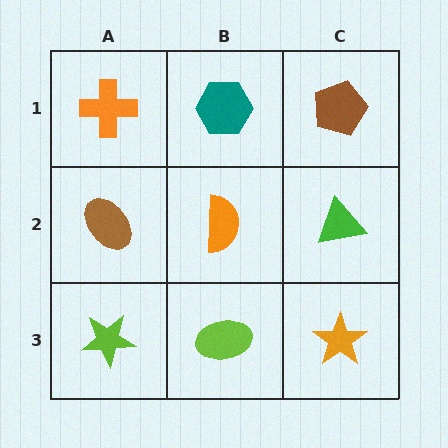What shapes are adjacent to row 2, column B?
A teal hexagon (row 1, column B), a lime ellipse (row 3, column B), a brown ellipse (row 2, column A), a green triangle (row 2, column C).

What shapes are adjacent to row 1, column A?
A brown ellipse (row 2, column A), a teal hexagon (row 1, column B).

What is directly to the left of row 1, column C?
A teal hexagon.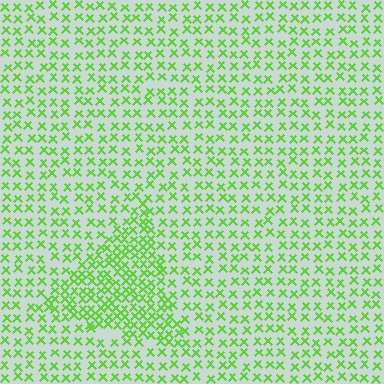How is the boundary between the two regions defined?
The boundary is defined by a change in element density (approximately 1.9x ratio). All elements are the same color, size, and shape.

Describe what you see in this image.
The image contains small lime elements arranged at two different densities. A triangle-shaped region is visible where the elements are more densely packed than the surrounding area.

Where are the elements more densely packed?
The elements are more densely packed inside the triangle boundary.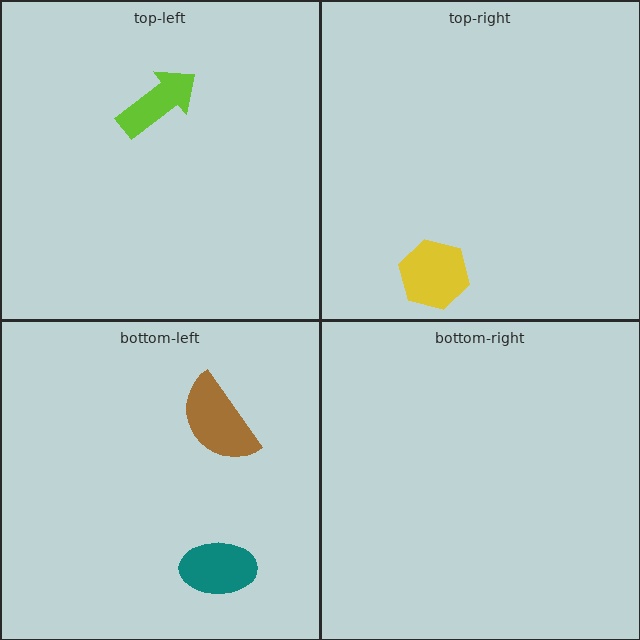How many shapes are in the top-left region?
1.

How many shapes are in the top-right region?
1.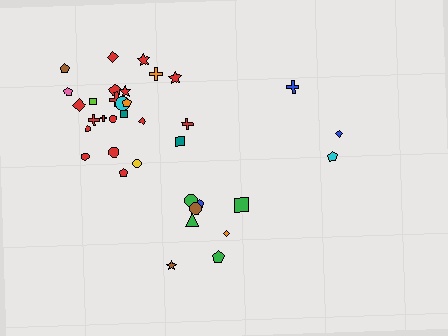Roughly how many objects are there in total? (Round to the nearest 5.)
Roughly 35 objects in total.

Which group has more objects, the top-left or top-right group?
The top-left group.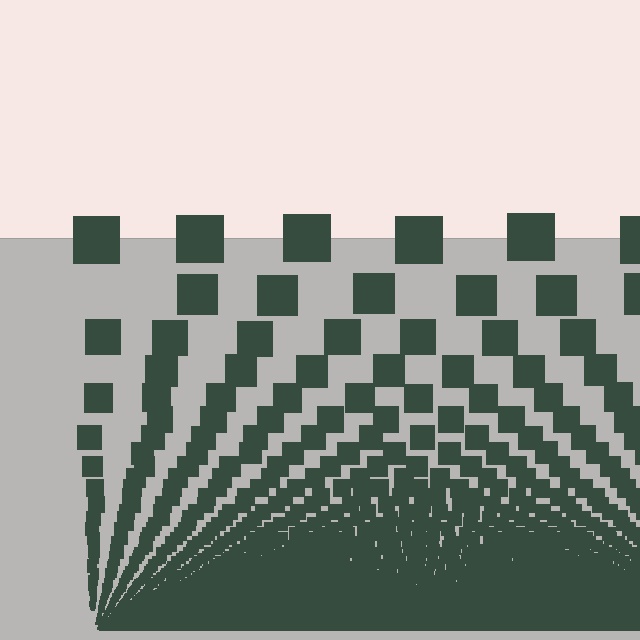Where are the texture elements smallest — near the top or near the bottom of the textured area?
Near the bottom.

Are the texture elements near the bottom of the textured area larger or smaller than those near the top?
Smaller. The gradient is inverted — elements near the bottom are smaller and denser.